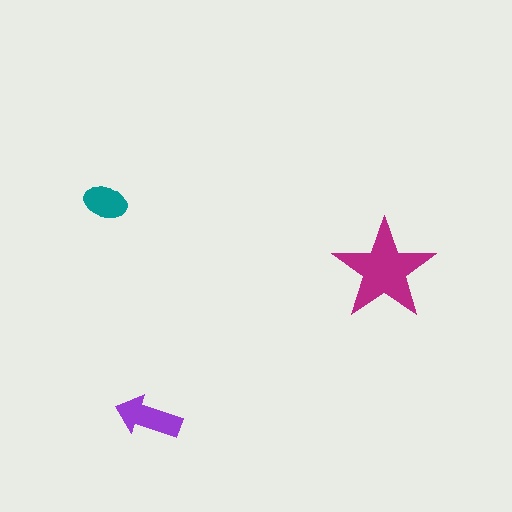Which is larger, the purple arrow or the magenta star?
The magenta star.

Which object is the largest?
The magenta star.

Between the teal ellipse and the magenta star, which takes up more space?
The magenta star.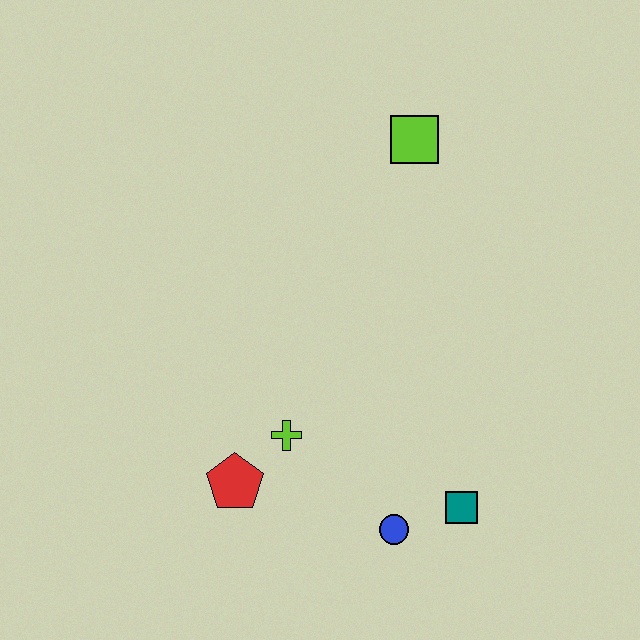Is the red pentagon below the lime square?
Yes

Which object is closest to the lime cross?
The red pentagon is closest to the lime cross.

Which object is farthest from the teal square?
The lime square is farthest from the teal square.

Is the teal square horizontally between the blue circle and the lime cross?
No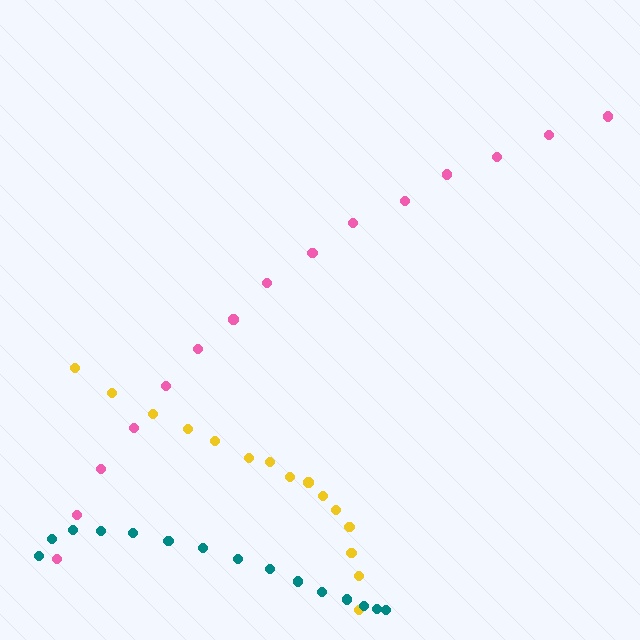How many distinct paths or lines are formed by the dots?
There are 3 distinct paths.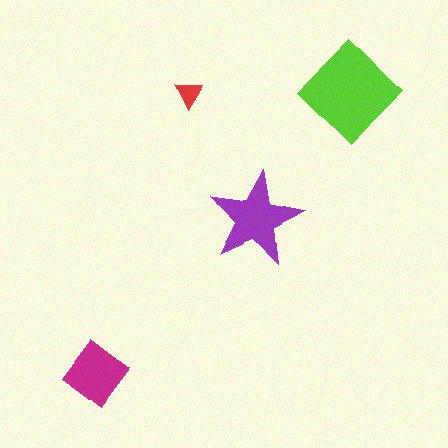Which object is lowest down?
The magenta diamond is bottommost.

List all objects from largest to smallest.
The lime diamond, the purple star, the magenta diamond, the red triangle.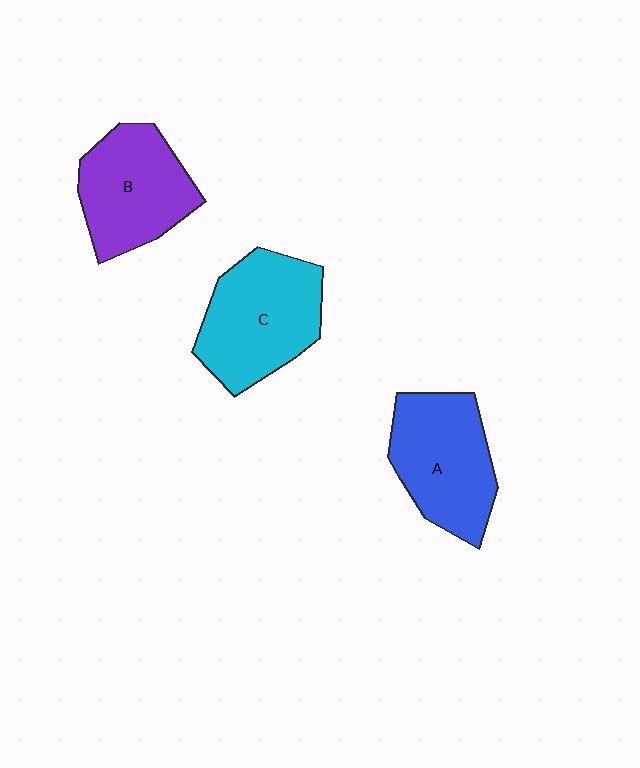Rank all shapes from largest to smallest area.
From largest to smallest: C (cyan), A (blue), B (purple).